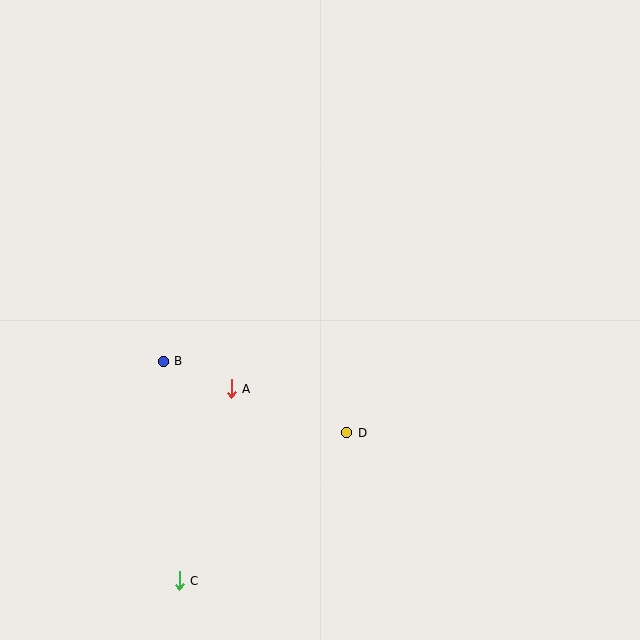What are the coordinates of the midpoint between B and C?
The midpoint between B and C is at (171, 471).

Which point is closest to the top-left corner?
Point B is closest to the top-left corner.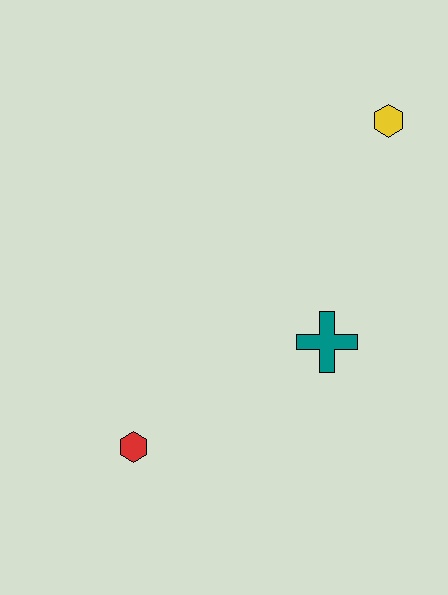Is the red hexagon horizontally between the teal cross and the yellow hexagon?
No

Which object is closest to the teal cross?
The red hexagon is closest to the teal cross.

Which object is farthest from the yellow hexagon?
The red hexagon is farthest from the yellow hexagon.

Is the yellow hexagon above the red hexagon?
Yes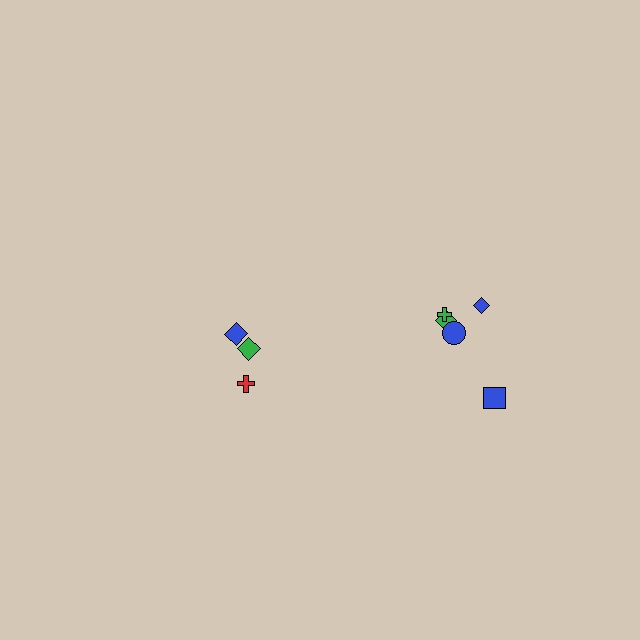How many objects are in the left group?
There are 3 objects.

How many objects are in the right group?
There are 5 objects.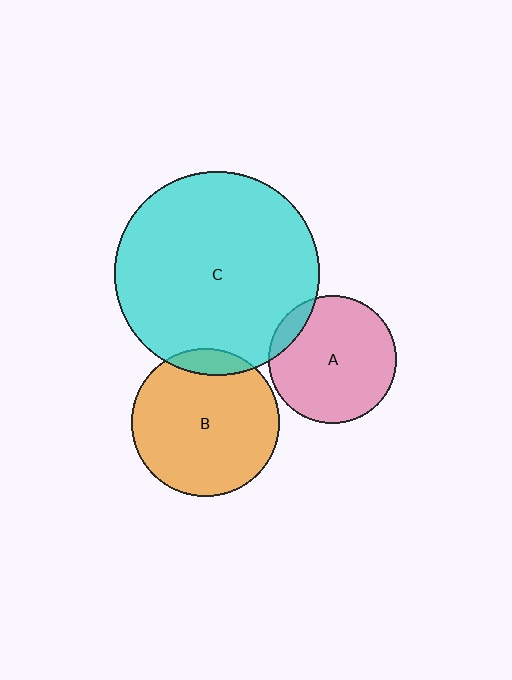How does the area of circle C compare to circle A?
Approximately 2.6 times.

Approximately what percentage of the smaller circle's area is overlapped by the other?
Approximately 10%.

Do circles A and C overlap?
Yes.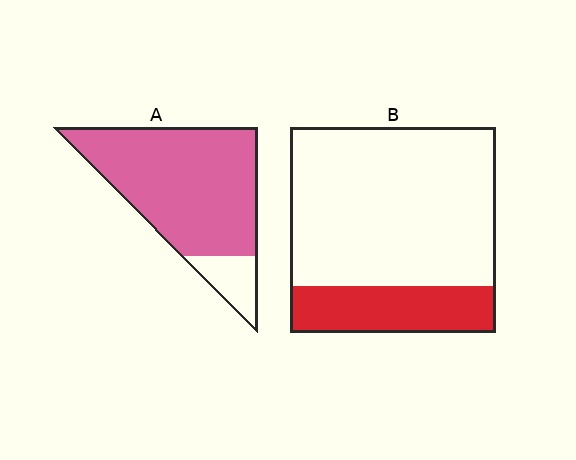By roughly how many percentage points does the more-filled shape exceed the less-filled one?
By roughly 65 percentage points (A over B).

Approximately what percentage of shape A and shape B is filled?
A is approximately 85% and B is approximately 25%.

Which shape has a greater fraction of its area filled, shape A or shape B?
Shape A.